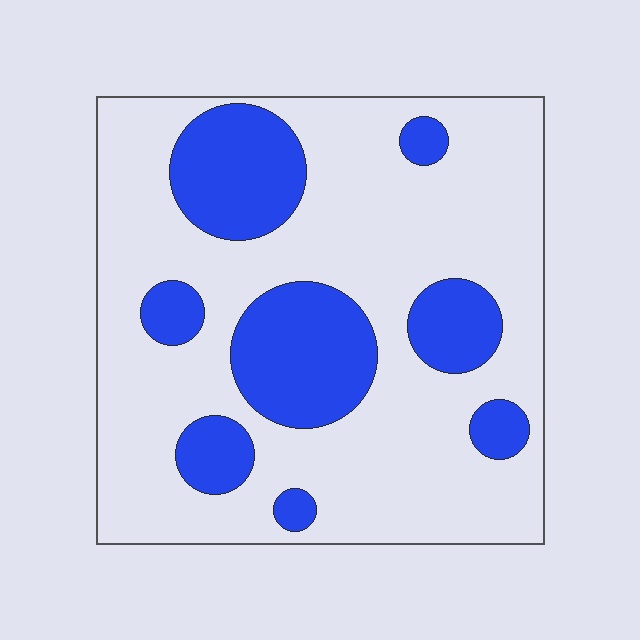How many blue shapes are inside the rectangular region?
8.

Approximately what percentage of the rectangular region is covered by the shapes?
Approximately 25%.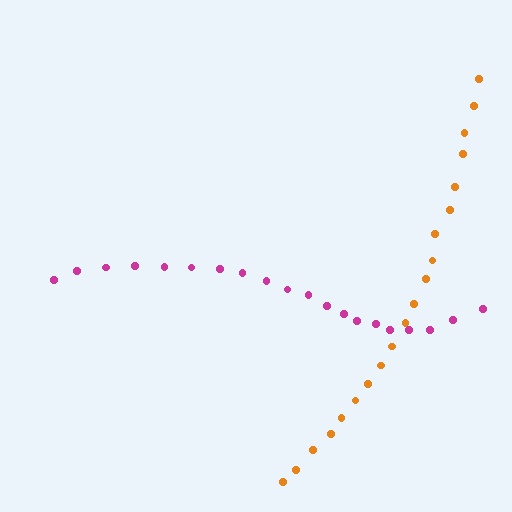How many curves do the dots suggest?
There are 2 distinct paths.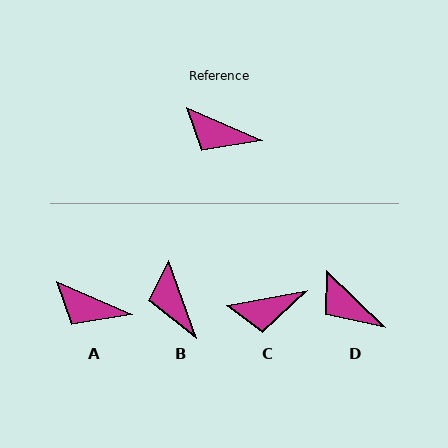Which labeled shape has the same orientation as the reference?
A.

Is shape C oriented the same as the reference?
No, it is off by about 34 degrees.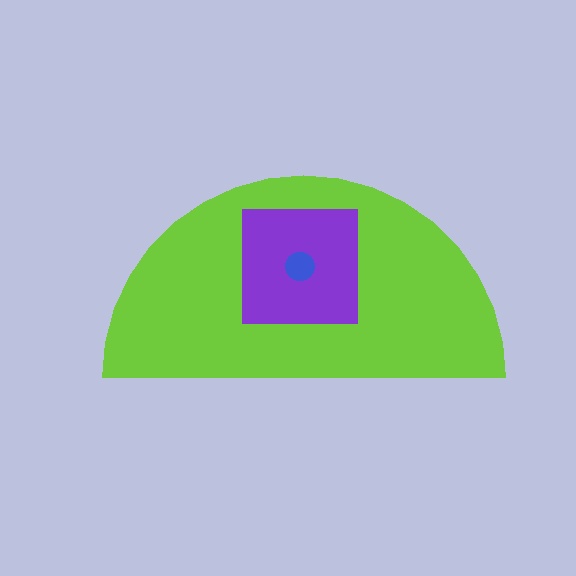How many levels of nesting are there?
3.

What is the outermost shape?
The lime semicircle.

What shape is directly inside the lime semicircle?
The purple square.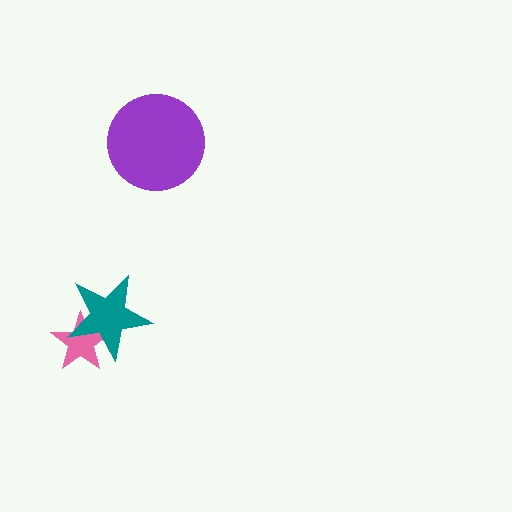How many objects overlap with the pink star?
1 object overlaps with the pink star.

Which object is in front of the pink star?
The teal star is in front of the pink star.